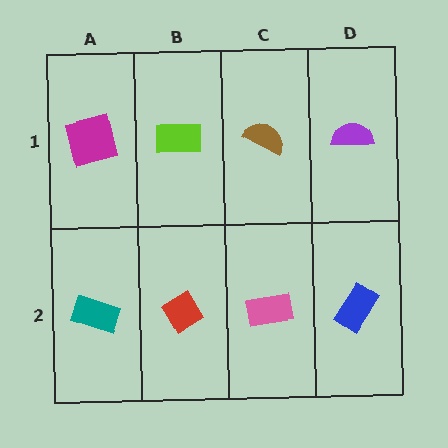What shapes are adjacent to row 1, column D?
A blue rectangle (row 2, column D), a brown semicircle (row 1, column C).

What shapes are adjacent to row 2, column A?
A magenta square (row 1, column A), a red diamond (row 2, column B).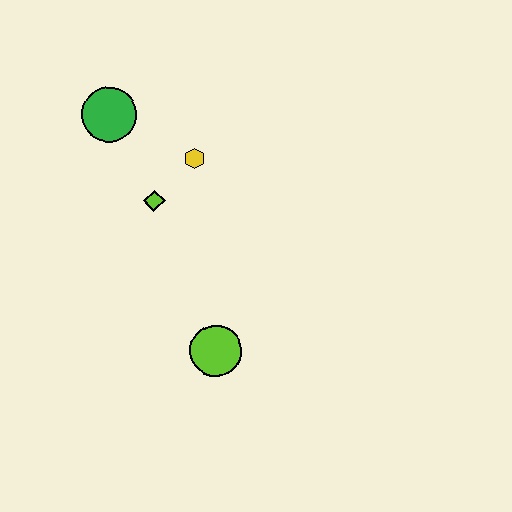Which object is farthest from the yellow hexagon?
The lime circle is farthest from the yellow hexagon.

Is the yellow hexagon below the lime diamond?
No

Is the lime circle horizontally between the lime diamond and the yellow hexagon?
No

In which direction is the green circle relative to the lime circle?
The green circle is above the lime circle.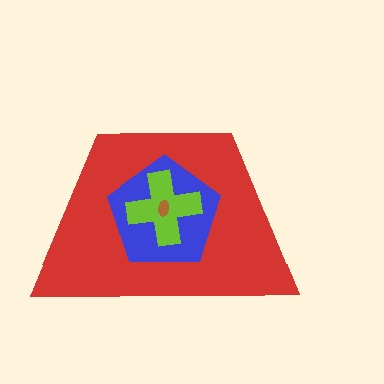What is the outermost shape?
The red trapezoid.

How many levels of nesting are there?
4.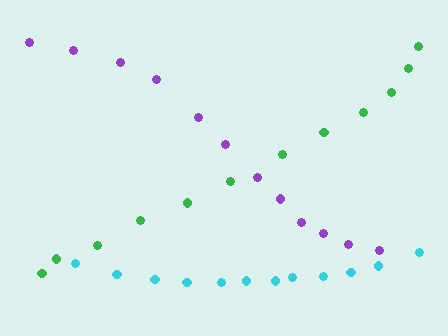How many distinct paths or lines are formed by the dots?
There are 3 distinct paths.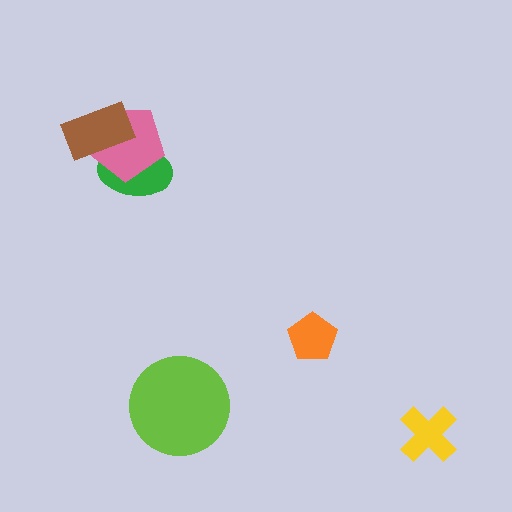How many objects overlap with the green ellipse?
2 objects overlap with the green ellipse.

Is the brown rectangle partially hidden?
No, no other shape covers it.